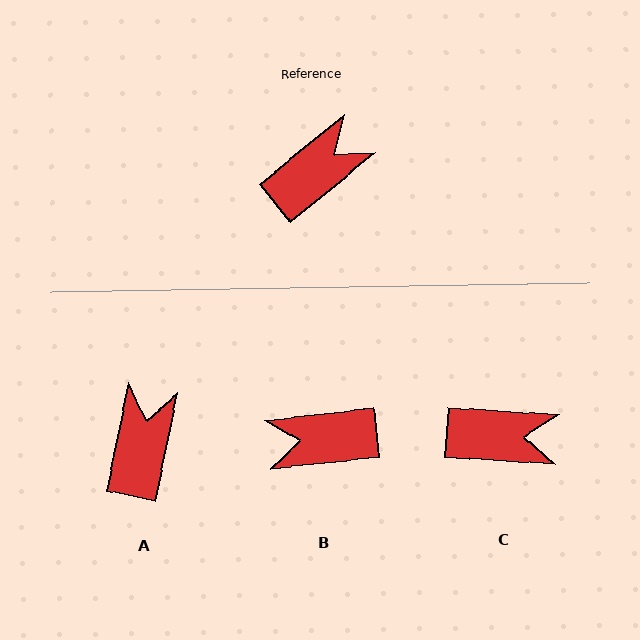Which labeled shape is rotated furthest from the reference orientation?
B, about 147 degrees away.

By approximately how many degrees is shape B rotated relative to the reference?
Approximately 147 degrees counter-clockwise.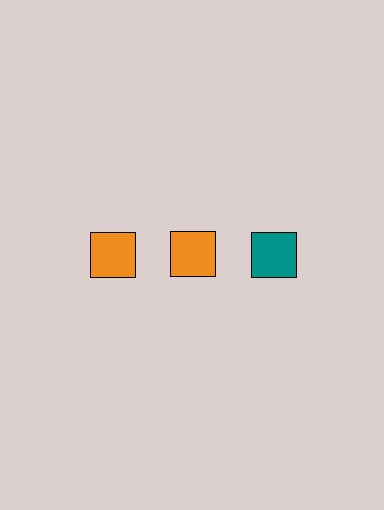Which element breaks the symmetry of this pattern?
The teal square in the top row, center column breaks the symmetry. All other shapes are orange squares.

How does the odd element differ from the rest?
It has a different color: teal instead of orange.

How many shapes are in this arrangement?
There are 3 shapes arranged in a grid pattern.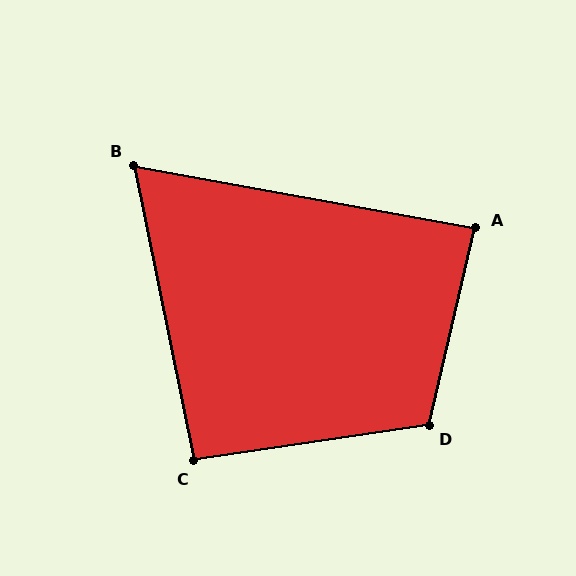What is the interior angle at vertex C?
Approximately 93 degrees (approximately right).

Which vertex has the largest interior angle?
D, at approximately 112 degrees.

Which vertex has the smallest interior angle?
B, at approximately 68 degrees.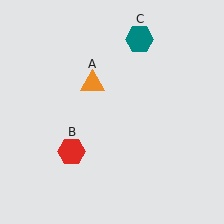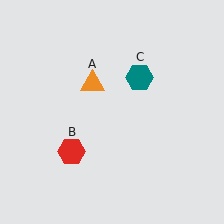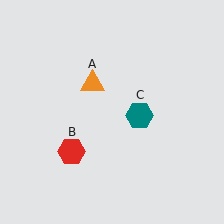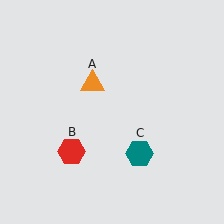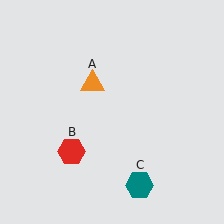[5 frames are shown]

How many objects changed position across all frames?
1 object changed position: teal hexagon (object C).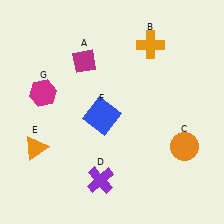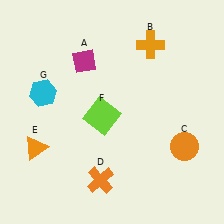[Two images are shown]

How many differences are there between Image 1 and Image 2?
There are 3 differences between the two images.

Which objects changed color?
D changed from purple to orange. F changed from blue to lime. G changed from magenta to cyan.